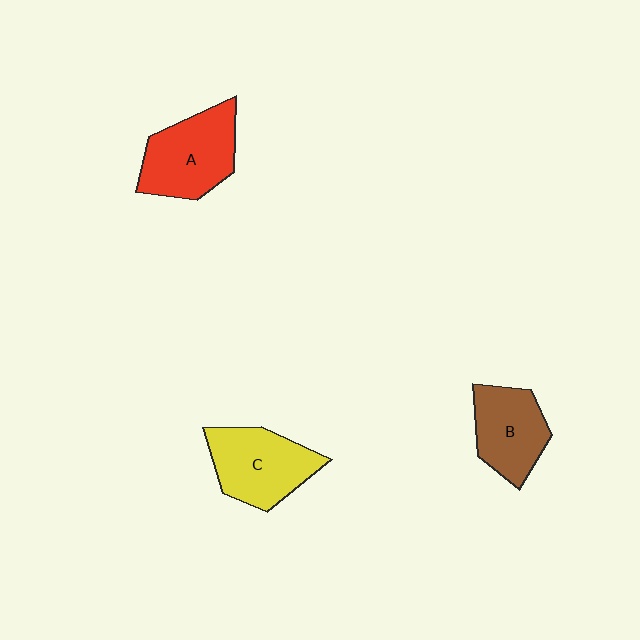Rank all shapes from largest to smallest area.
From largest to smallest: A (red), C (yellow), B (brown).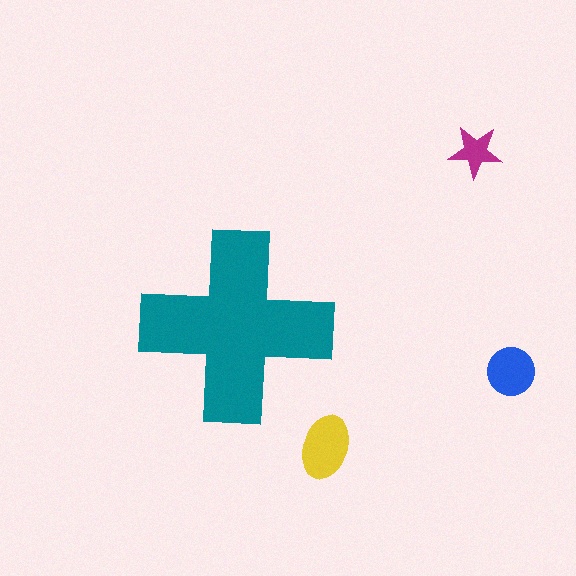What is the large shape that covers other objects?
A teal cross.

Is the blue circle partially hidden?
No, the blue circle is fully visible.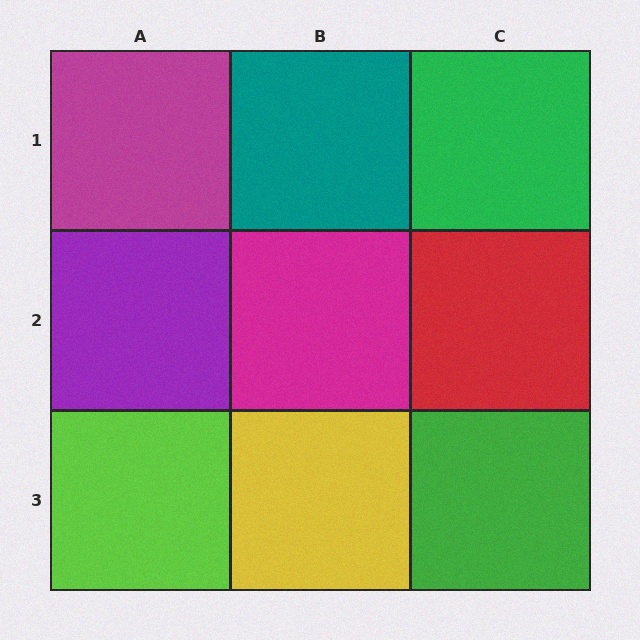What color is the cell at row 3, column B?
Yellow.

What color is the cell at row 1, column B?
Teal.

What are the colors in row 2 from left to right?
Purple, magenta, red.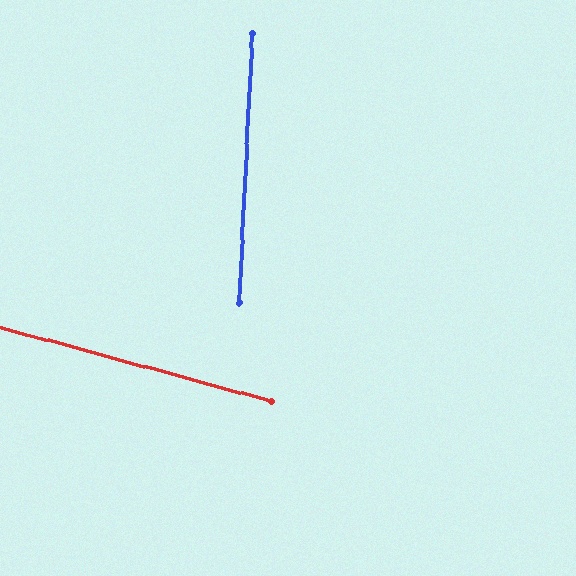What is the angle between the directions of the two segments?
Approximately 77 degrees.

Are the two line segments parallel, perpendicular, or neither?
Neither parallel nor perpendicular — they differ by about 77°.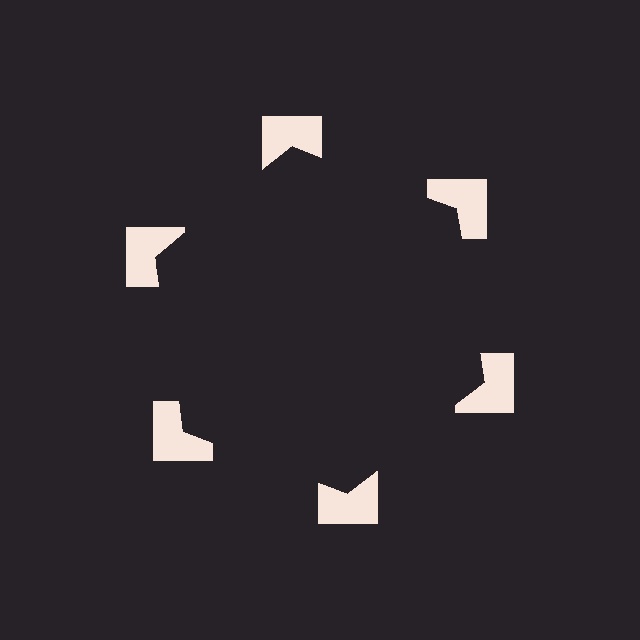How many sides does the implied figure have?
6 sides.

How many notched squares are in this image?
There are 6 — one at each vertex of the illusory hexagon.